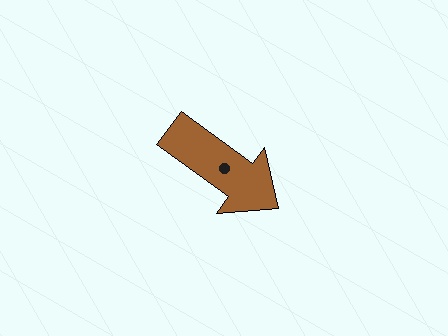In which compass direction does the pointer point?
Southeast.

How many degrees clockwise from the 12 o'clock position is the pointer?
Approximately 126 degrees.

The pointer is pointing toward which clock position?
Roughly 4 o'clock.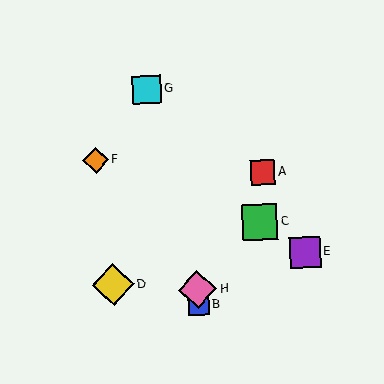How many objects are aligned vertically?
2 objects (B, H) are aligned vertically.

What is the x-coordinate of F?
Object F is at x≈96.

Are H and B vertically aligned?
Yes, both are at x≈198.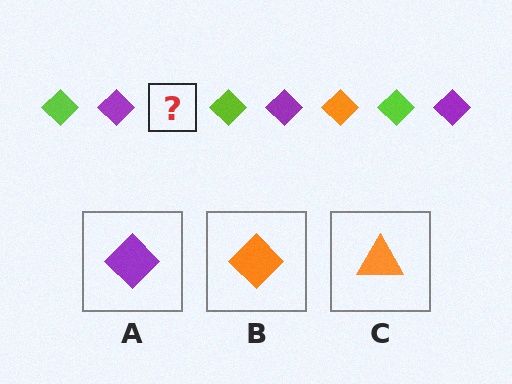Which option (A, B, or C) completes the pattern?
B.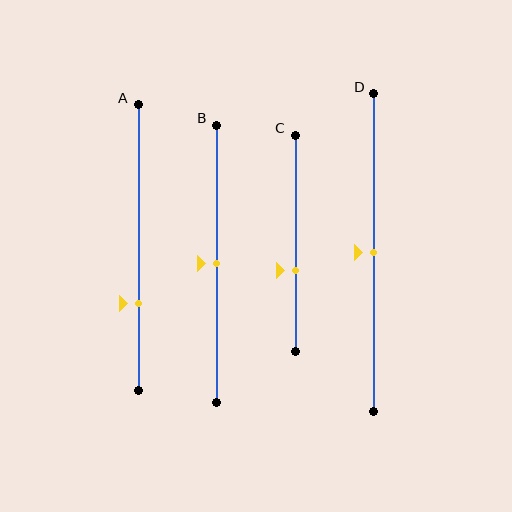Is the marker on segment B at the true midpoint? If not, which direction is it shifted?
Yes, the marker on segment B is at the true midpoint.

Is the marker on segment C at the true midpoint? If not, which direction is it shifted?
No, the marker on segment C is shifted downward by about 13% of the segment length.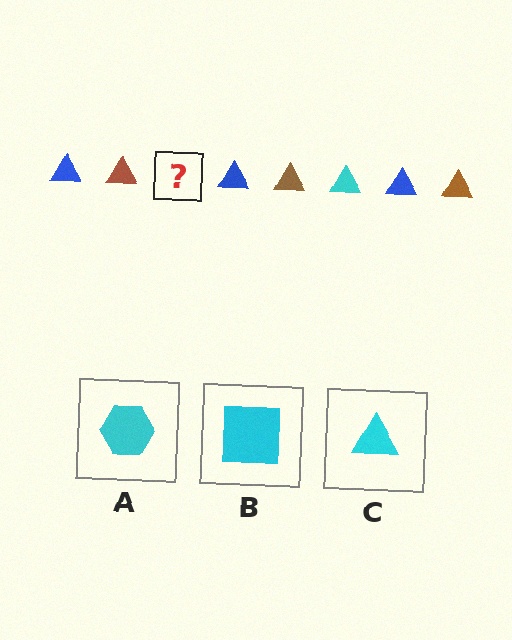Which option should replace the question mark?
Option C.